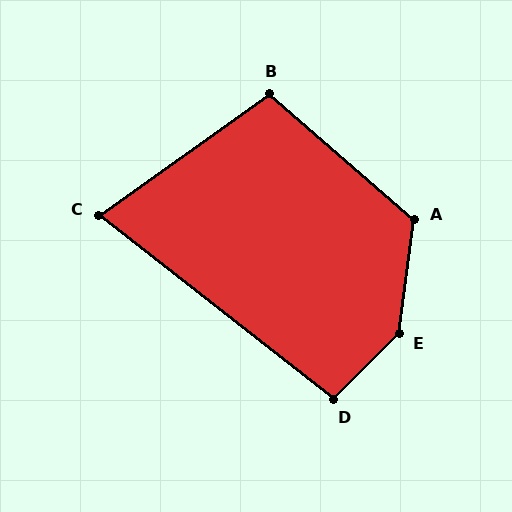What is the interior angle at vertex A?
Approximately 123 degrees (obtuse).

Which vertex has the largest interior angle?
E, at approximately 143 degrees.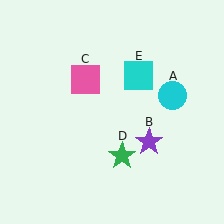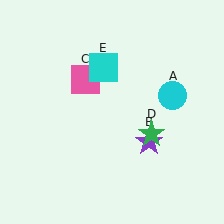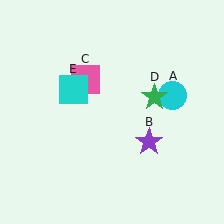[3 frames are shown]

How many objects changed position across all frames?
2 objects changed position: green star (object D), cyan square (object E).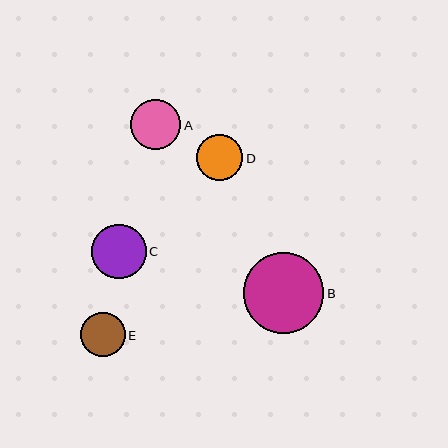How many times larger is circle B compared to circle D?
Circle B is approximately 1.7 times the size of circle D.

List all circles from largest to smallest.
From largest to smallest: B, C, A, D, E.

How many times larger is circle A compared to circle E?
Circle A is approximately 1.1 times the size of circle E.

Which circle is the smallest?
Circle E is the smallest with a size of approximately 44 pixels.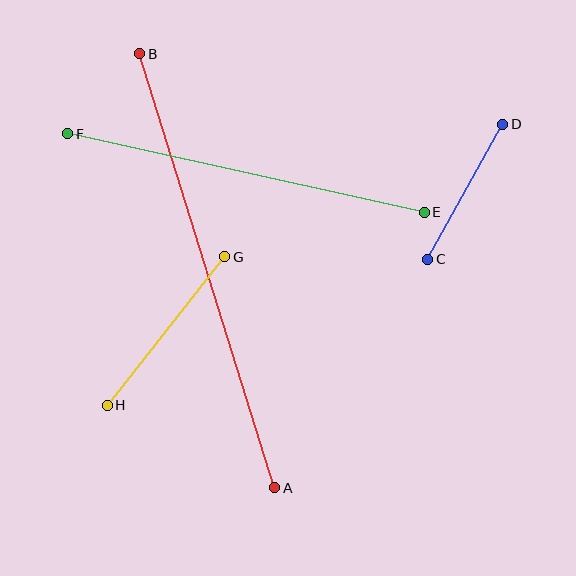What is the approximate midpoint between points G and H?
The midpoint is at approximately (166, 331) pixels.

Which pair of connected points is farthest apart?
Points A and B are farthest apart.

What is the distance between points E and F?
The distance is approximately 365 pixels.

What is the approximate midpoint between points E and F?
The midpoint is at approximately (246, 173) pixels.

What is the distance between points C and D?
The distance is approximately 154 pixels.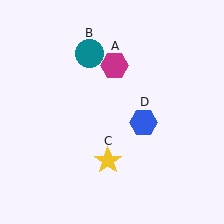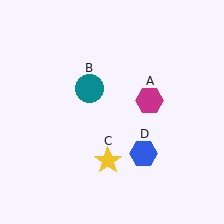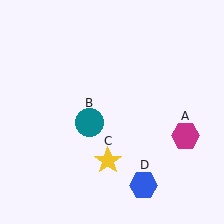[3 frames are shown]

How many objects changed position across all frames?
3 objects changed position: magenta hexagon (object A), teal circle (object B), blue hexagon (object D).